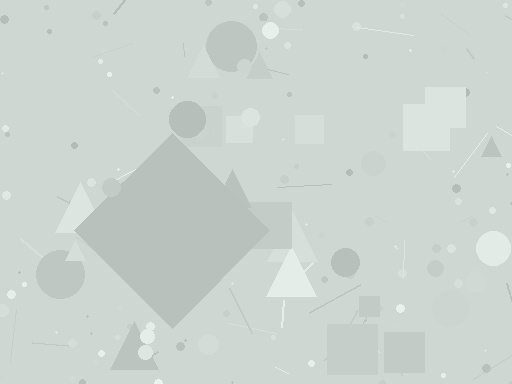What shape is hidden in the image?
A diamond is hidden in the image.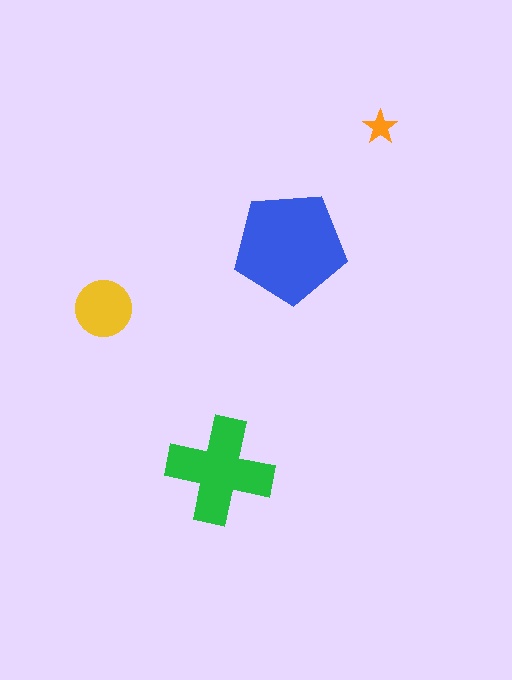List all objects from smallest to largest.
The orange star, the yellow circle, the green cross, the blue pentagon.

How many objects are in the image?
There are 4 objects in the image.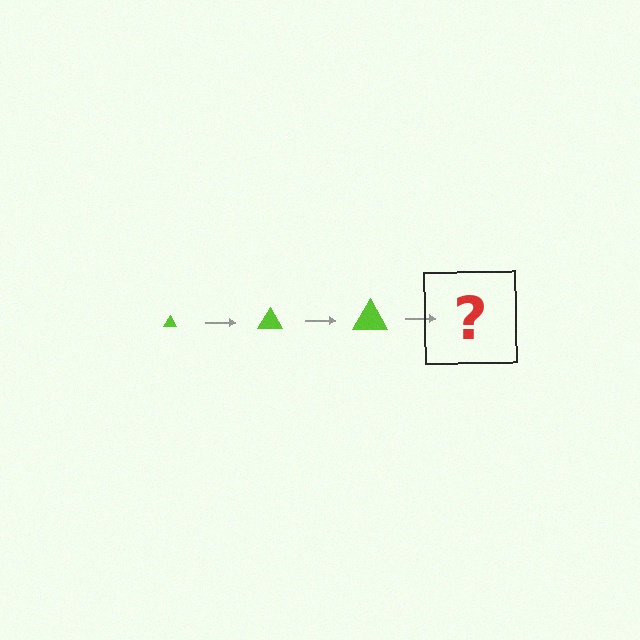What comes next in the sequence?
The next element should be a lime triangle, larger than the previous one.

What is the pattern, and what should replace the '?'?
The pattern is that the triangle gets progressively larger each step. The '?' should be a lime triangle, larger than the previous one.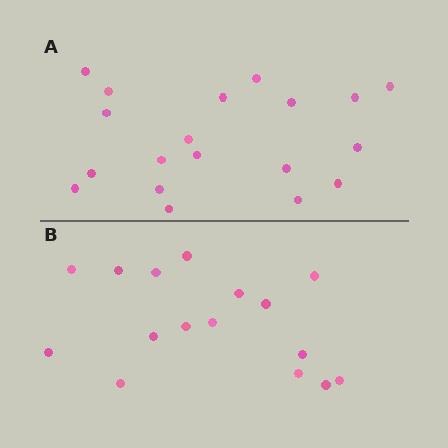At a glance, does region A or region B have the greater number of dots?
Region A (the top region) has more dots.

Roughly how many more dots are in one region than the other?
Region A has just a few more — roughly 2 or 3 more dots than region B.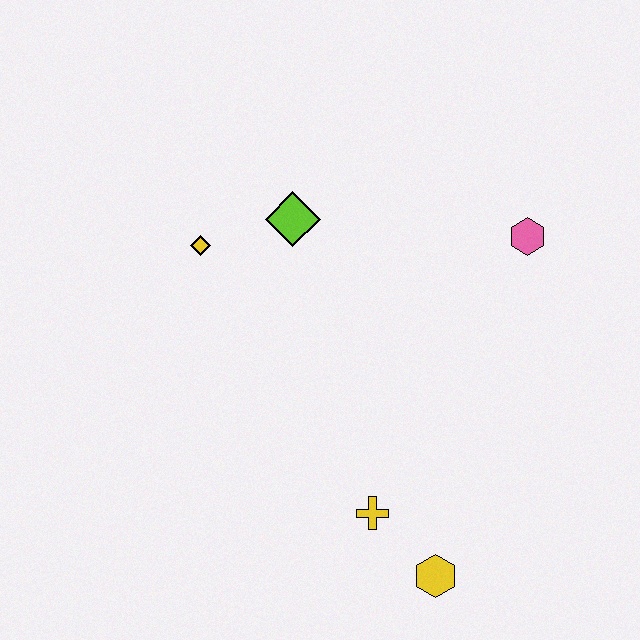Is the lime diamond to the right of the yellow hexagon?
No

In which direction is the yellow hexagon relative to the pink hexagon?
The yellow hexagon is below the pink hexagon.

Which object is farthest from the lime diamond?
The yellow hexagon is farthest from the lime diamond.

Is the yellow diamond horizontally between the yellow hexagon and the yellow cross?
No